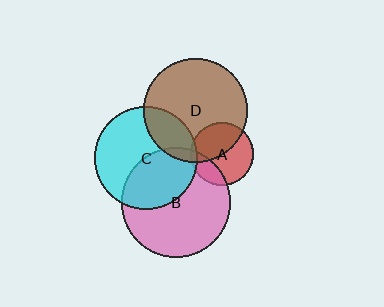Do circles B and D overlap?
Yes.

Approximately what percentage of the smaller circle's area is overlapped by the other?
Approximately 5%.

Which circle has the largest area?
Circle B (pink).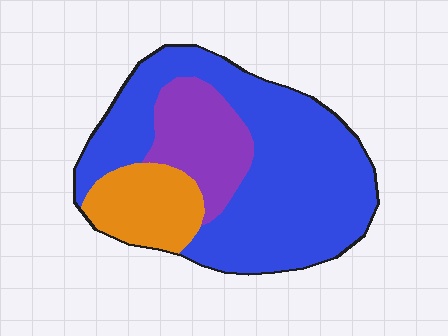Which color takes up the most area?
Blue, at roughly 65%.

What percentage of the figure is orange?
Orange takes up less than a sixth of the figure.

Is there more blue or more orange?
Blue.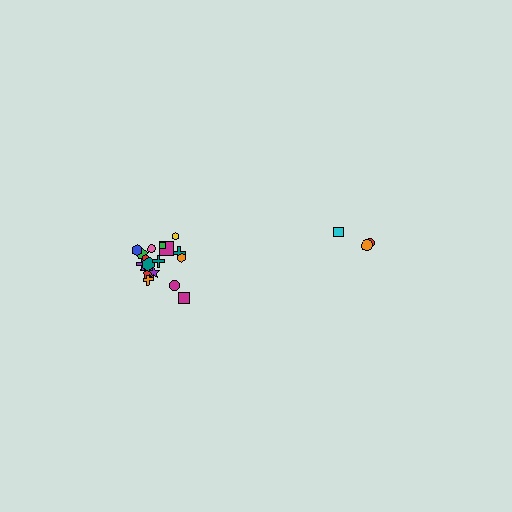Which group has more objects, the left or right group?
The left group.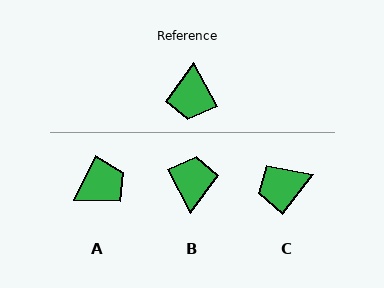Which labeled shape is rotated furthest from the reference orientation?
B, about 179 degrees away.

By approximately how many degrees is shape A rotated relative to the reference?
Approximately 125 degrees counter-clockwise.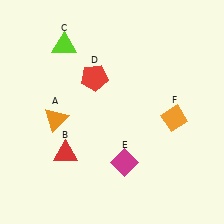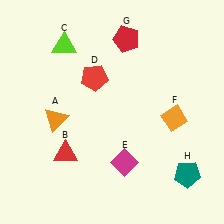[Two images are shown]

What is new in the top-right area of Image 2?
A red pentagon (G) was added in the top-right area of Image 2.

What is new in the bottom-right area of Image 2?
A teal pentagon (H) was added in the bottom-right area of Image 2.